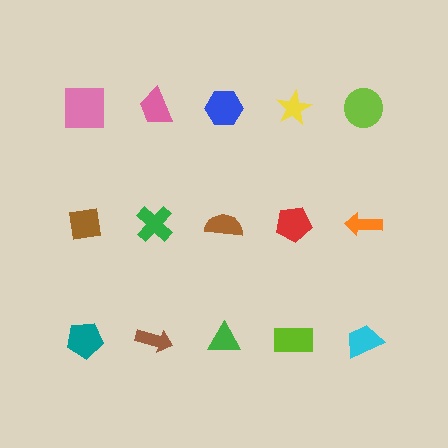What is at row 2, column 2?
A green cross.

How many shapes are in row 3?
5 shapes.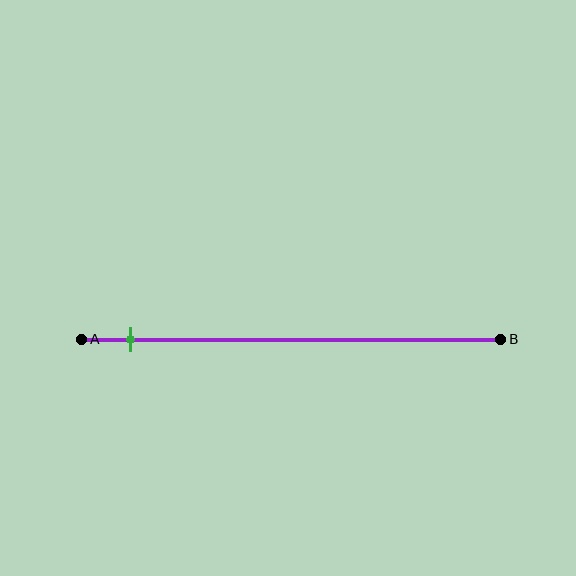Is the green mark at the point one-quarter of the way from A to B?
No, the mark is at about 10% from A, not at the 25% one-quarter point.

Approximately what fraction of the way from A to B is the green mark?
The green mark is approximately 10% of the way from A to B.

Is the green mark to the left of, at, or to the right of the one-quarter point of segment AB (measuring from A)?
The green mark is to the left of the one-quarter point of segment AB.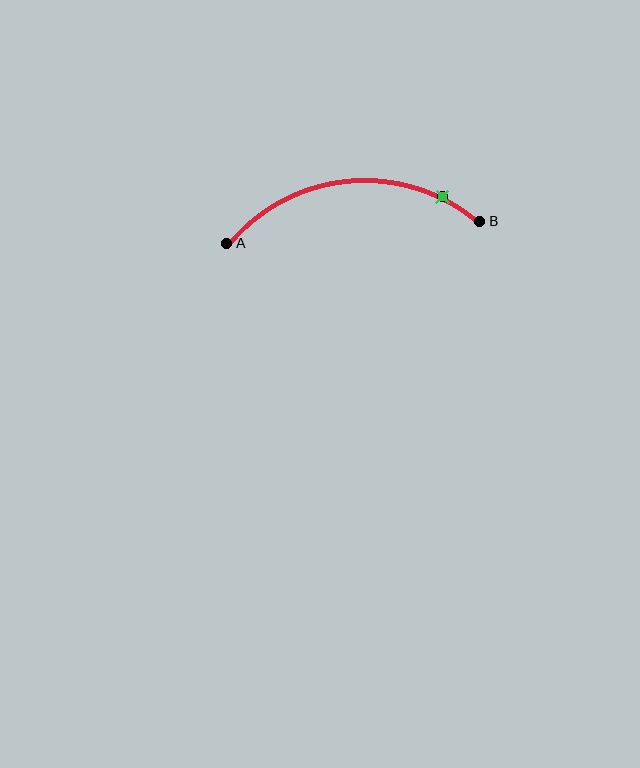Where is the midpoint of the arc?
The arc midpoint is the point on the curve farthest from the straight line joining A and B. It sits above that line.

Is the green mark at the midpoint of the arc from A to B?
No. The green mark lies on the arc but is closer to endpoint B. The arc midpoint would be at the point on the curve equidistant along the arc from both A and B.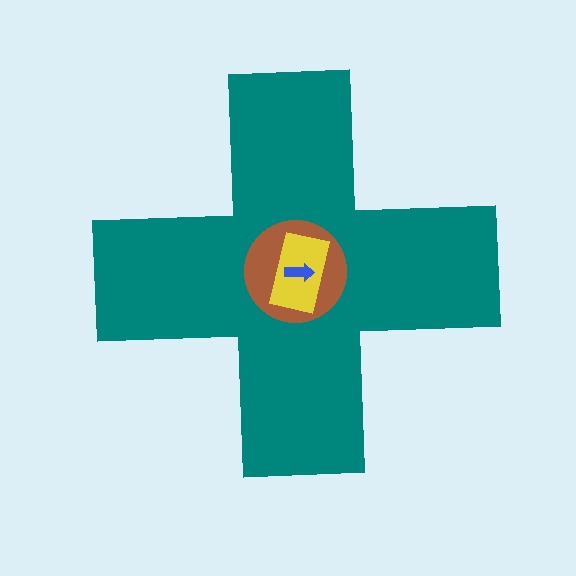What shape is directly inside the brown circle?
The yellow rectangle.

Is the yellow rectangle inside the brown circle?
Yes.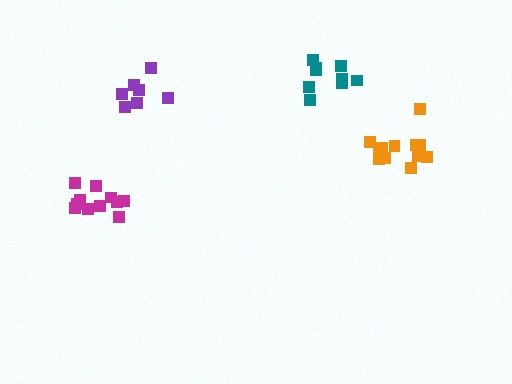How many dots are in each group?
Group 1: 11 dots, Group 2: 7 dots, Group 3: 12 dots, Group 4: 9 dots (39 total).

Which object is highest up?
The teal cluster is topmost.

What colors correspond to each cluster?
The clusters are colored: magenta, purple, orange, teal.